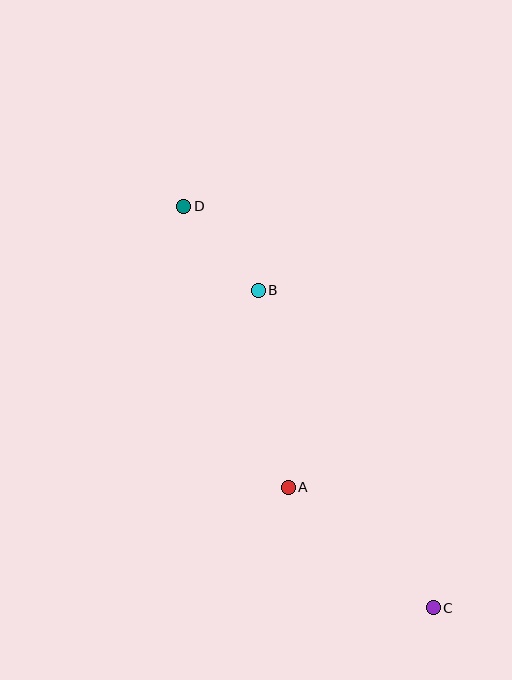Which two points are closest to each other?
Points B and D are closest to each other.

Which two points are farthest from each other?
Points C and D are farthest from each other.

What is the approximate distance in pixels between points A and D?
The distance between A and D is approximately 299 pixels.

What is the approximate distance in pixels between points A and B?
The distance between A and B is approximately 199 pixels.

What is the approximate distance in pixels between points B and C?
The distance between B and C is approximately 363 pixels.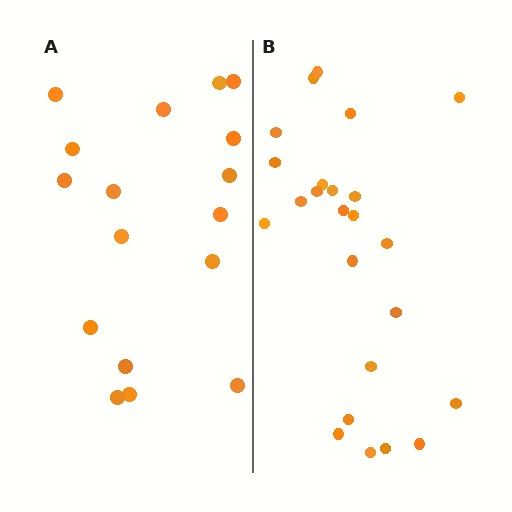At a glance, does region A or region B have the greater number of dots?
Region B (the right region) has more dots.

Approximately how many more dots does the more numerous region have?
Region B has roughly 8 or so more dots than region A.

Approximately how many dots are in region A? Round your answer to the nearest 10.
About 20 dots. (The exact count is 17, which rounds to 20.)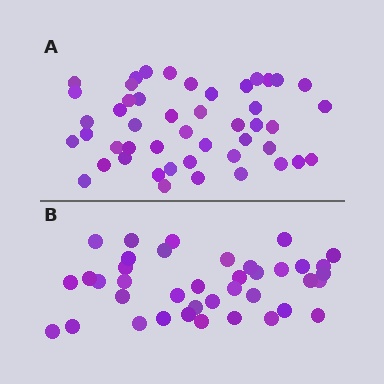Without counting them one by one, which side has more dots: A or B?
Region A (the top region) has more dots.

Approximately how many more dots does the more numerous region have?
Region A has roughly 8 or so more dots than region B.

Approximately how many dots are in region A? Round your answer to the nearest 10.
About 50 dots. (The exact count is 47, which rounds to 50.)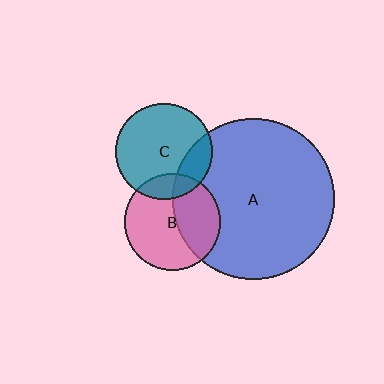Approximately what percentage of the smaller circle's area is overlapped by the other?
Approximately 15%.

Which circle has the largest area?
Circle A (blue).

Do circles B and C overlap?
Yes.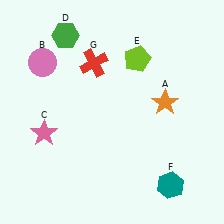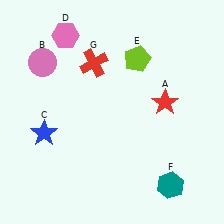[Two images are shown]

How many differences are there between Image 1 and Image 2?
There are 3 differences between the two images.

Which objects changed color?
A changed from orange to red. C changed from pink to blue. D changed from green to pink.